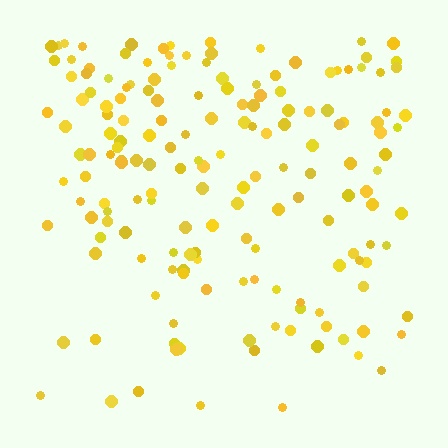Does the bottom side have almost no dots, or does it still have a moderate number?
Still a moderate number, just noticeably fewer than the top.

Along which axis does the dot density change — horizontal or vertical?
Vertical.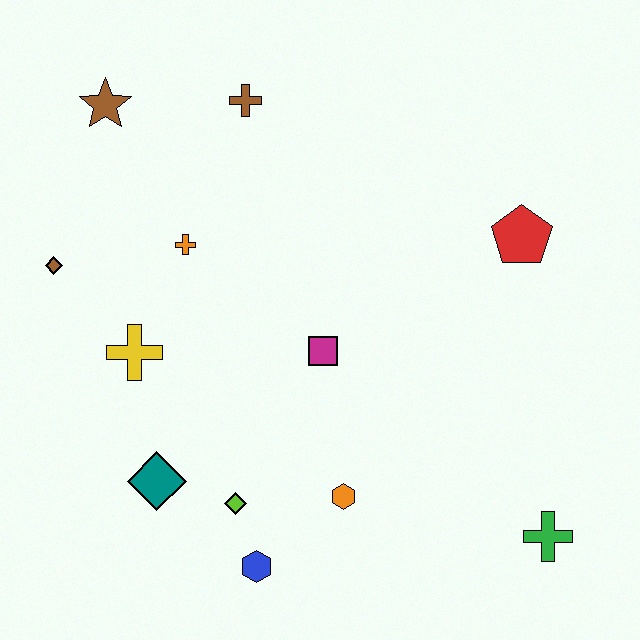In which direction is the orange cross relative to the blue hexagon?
The orange cross is above the blue hexagon.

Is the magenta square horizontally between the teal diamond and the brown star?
No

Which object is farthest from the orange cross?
The green cross is farthest from the orange cross.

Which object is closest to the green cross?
The orange hexagon is closest to the green cross.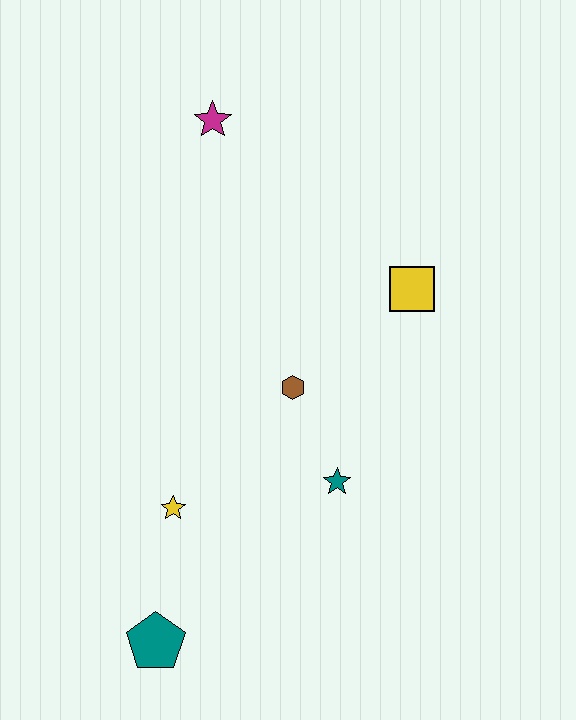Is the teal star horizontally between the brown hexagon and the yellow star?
No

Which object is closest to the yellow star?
The teal pentagon is closest to the yellow star.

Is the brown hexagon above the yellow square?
No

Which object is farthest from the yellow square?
The teal pentagon is farthest from the yellow square.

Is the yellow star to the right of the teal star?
No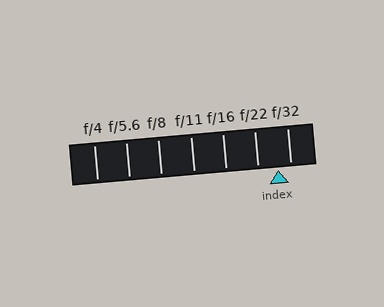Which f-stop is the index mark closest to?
The index mark is closest to f/32.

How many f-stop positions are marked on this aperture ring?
There are 7 f-stop positions marked.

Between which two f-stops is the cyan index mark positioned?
The index mark is between f/22 and f/32.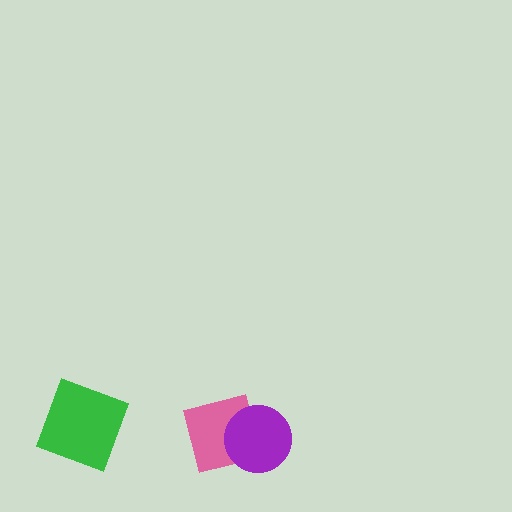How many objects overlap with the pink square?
1 object overlaps with the pink square.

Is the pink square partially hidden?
Yes, it is partially covered by another shape.